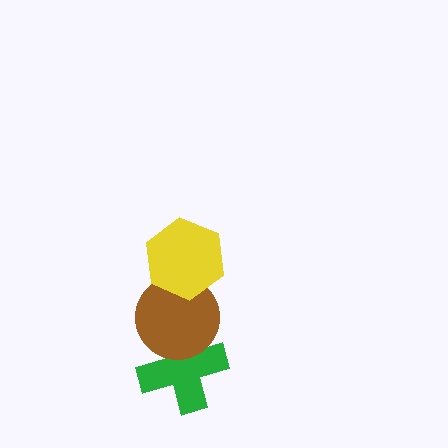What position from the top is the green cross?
The green cross is 3rd from the top.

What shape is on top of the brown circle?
The yellow hexagon is on top of the brown circle.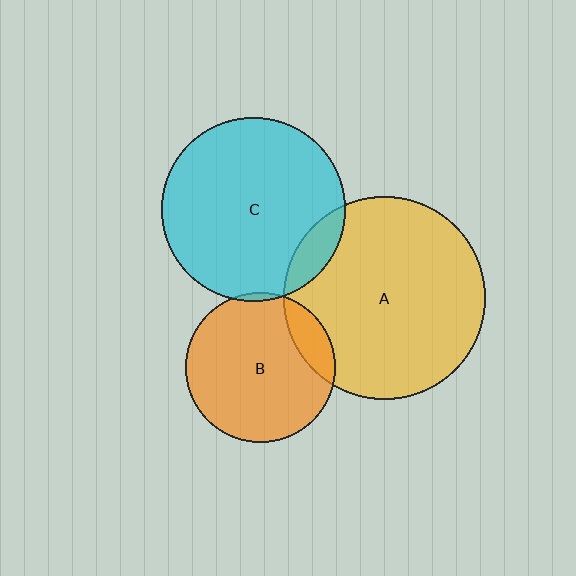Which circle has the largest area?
Circle A (yellow).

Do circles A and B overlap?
Yes.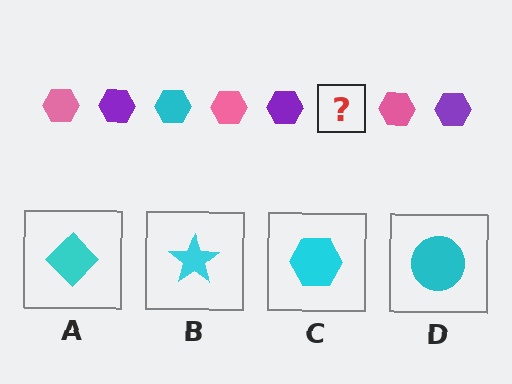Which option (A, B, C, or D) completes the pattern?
C.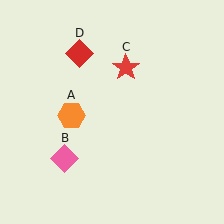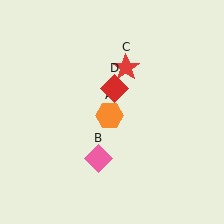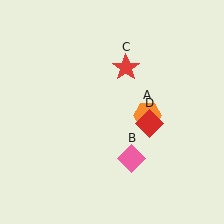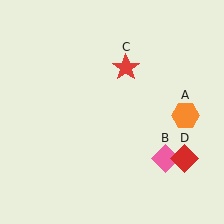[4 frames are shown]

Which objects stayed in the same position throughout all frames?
Red star (object C) remained stationary.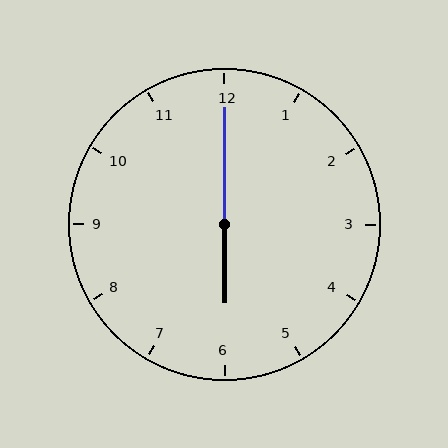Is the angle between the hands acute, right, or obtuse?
It is obtuse.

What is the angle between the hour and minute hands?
Approximately 180 degrees.